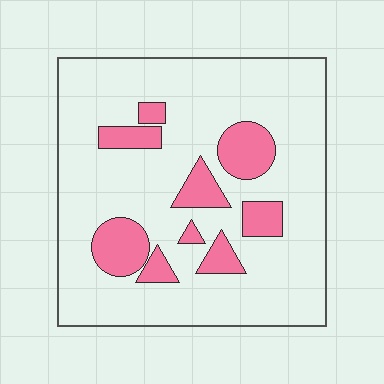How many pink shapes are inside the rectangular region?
9.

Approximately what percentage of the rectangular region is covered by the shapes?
Approximately 20%.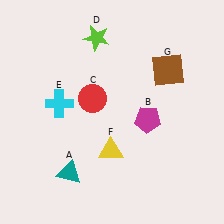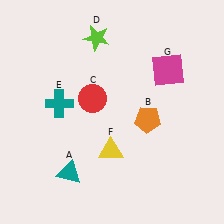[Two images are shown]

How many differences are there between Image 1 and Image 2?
There are 3 differences between the two images.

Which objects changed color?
B changed from magenta to orange. E changed from cyan to teal. G changed from brown to magenta.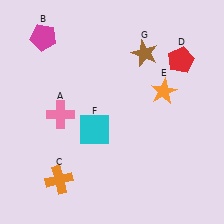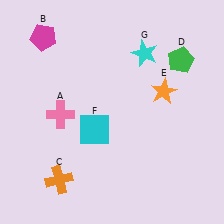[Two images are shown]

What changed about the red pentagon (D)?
In Image 1, D is red. In Image 2, it changed to green.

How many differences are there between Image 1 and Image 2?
There are 2 differences between the two images.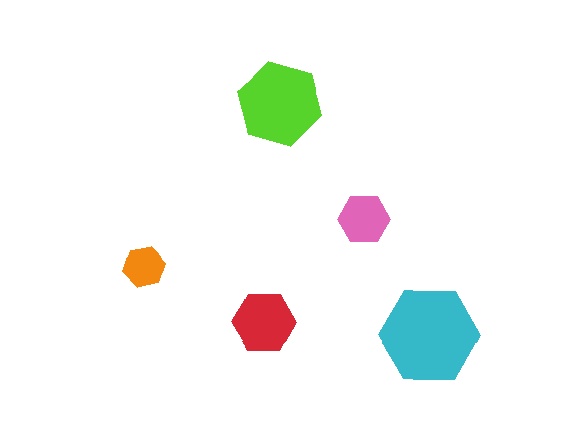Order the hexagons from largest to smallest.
the cyan one, the lime one, the red one, the pink one, the orange one.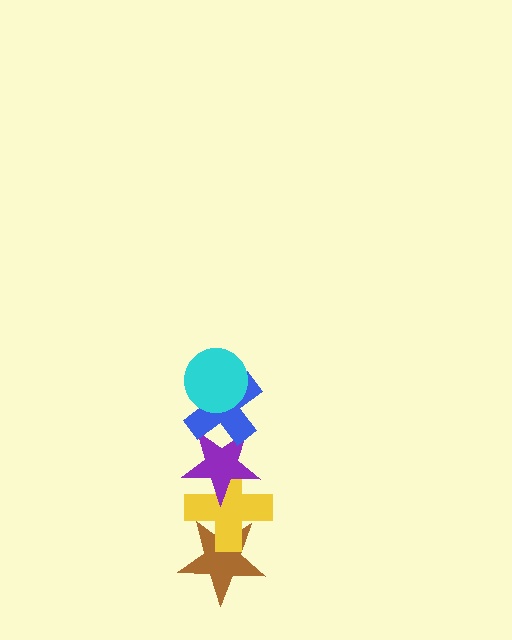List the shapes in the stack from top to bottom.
From top to bottom: the cyan circle, the blue cross, the purple star, the yellow cross, the brown star.